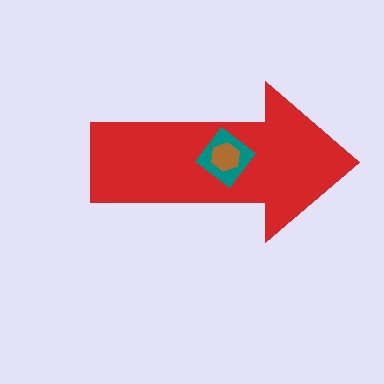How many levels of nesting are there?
3.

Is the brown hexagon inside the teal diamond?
Yes.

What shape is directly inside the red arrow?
The teal diamond.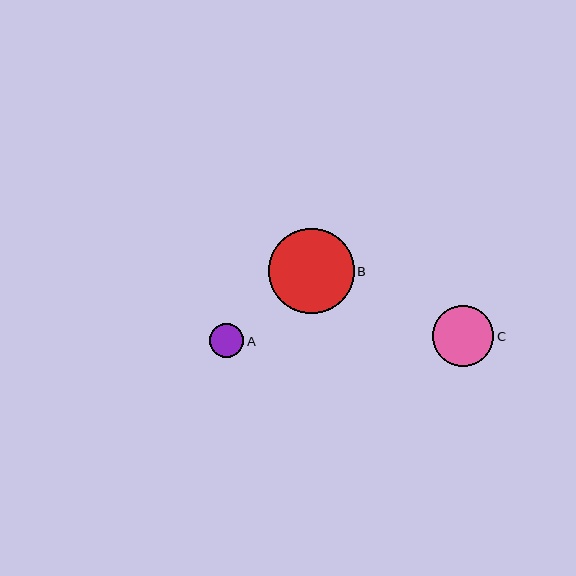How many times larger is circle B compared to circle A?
Circle B is approximately 2.5 times the size of circle A.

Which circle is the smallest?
Circle A is the smallest with a size of approximately 34 pixels.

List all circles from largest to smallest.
From largest to smallest: B, C, A.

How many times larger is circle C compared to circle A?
Circle C is approximately 1.8 times the size of circle A.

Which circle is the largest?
Circle B is the largest with a size of approximately 86 pixels.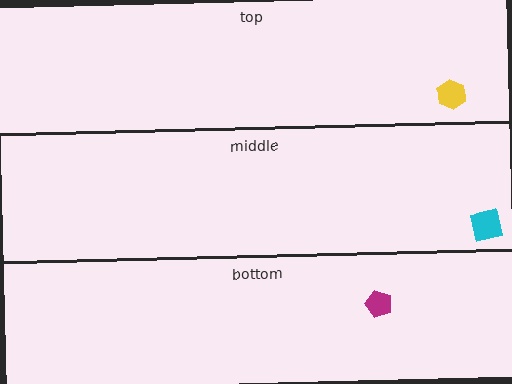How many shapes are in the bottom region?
1.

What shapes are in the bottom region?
The magenta pentagon.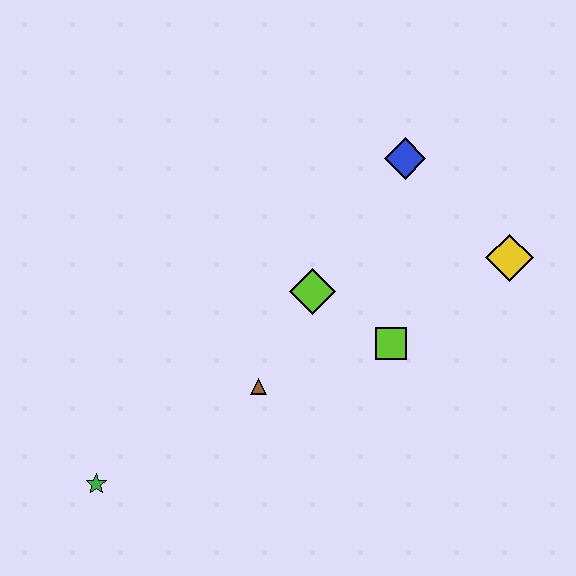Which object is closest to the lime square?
The lime diamond is closest to the lime square.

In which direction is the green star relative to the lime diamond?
The green star is to the left of the lime diamond.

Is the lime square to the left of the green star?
No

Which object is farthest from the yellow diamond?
The green star is farthest from the yellow diamond.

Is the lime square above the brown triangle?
Yes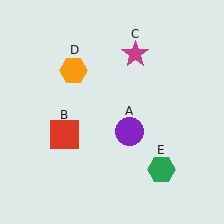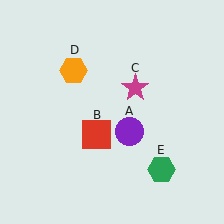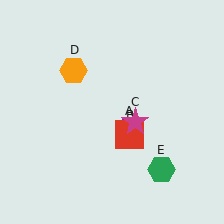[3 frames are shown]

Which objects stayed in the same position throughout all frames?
Purple circle (object A) and orange hexagon (object D) and green hexagon (object E) remained stationary.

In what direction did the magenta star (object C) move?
The magenta star (object C) moved down.